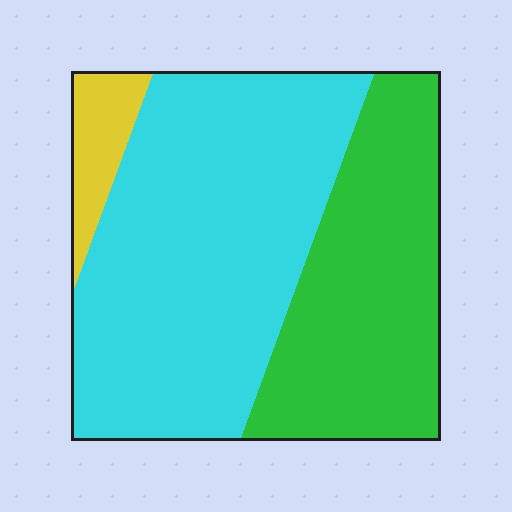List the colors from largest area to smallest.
From largest to smallest: cyan, green, yellow.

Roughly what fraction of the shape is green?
Green covers about 35% of the shape.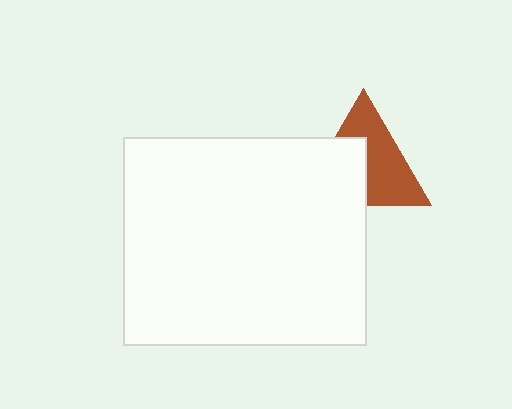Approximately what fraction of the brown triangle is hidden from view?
Roughly 44% of the brown triangle is hidden behind the white rectangle.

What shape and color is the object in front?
The object in front is a white rectangle.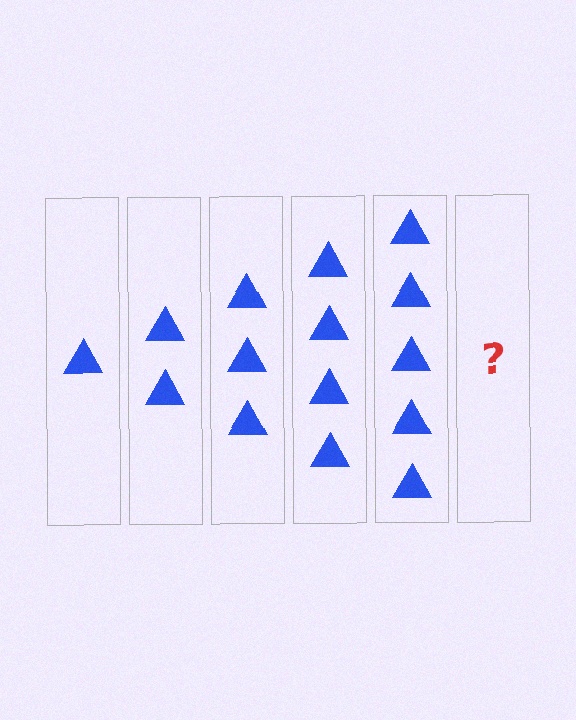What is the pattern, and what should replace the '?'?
The pattern is that each step adds one more triangle. The '?' should be 6 triangles.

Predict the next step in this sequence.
The next step is 6 triangles.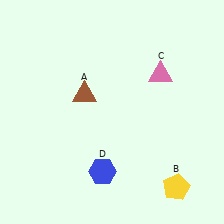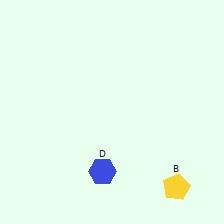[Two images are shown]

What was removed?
The pink triangle (C), the brown triangle (A) were removed in Image 2.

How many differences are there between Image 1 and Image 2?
There are 2 differences between the two images.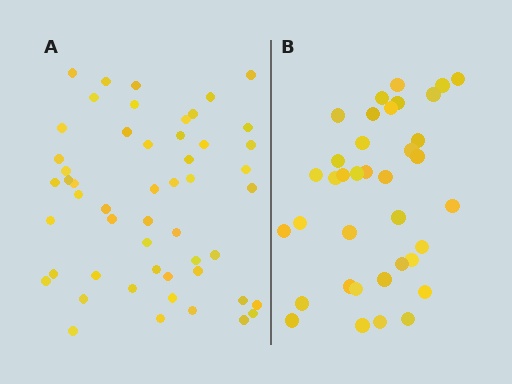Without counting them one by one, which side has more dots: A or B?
Region A (the left region) has more dots.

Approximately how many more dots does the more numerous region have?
Region A has approximately 15 more dots than region B.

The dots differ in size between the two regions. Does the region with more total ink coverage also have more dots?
No. Region B has more total ink coverage because its dots are larger, but region A actually contains more individual dots. Total area can be misleading — the number of items is what matters here.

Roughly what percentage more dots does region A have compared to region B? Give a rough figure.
About 40% more.